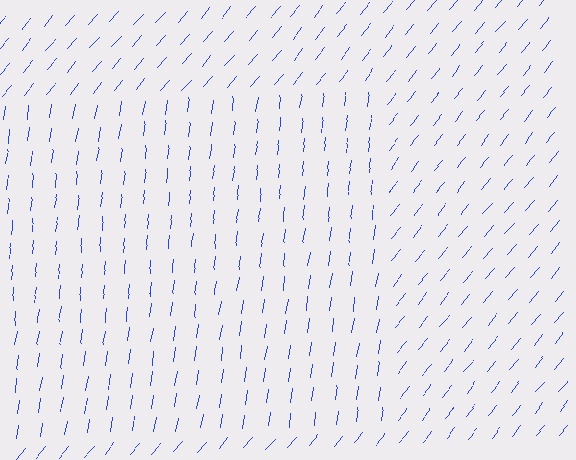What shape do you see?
I see a rectangle.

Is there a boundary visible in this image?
Yes, there is a texture boundary formed by a change in line orientation.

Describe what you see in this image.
The image is filled with small blue line segments. A rectangle region in the image has lines oriented differently from the surrounding lines, creating a visible texture boundary.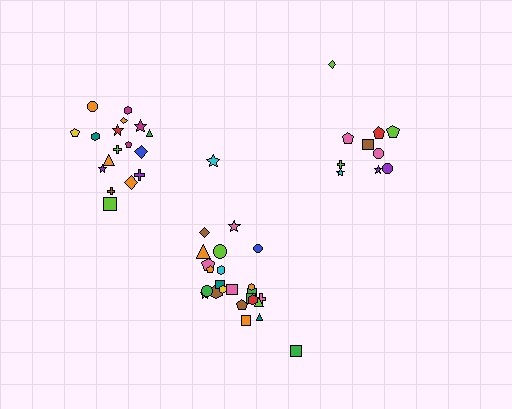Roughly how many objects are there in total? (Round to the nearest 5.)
Roughly 55 objects in total.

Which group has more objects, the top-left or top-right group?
The top-left group.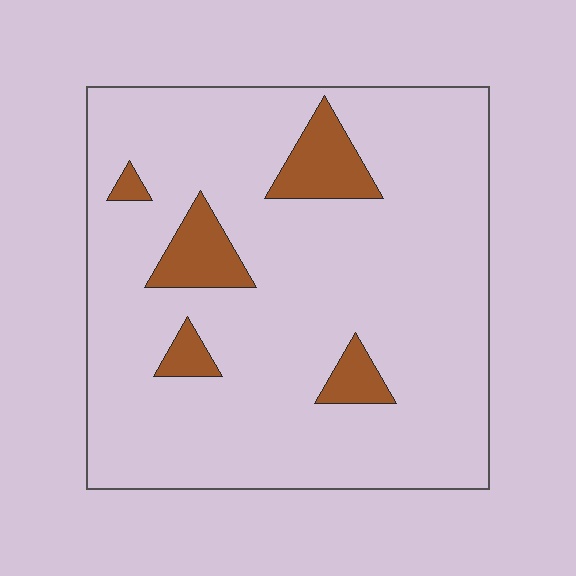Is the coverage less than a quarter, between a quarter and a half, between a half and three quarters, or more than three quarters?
Less than a quarter.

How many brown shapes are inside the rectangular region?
5.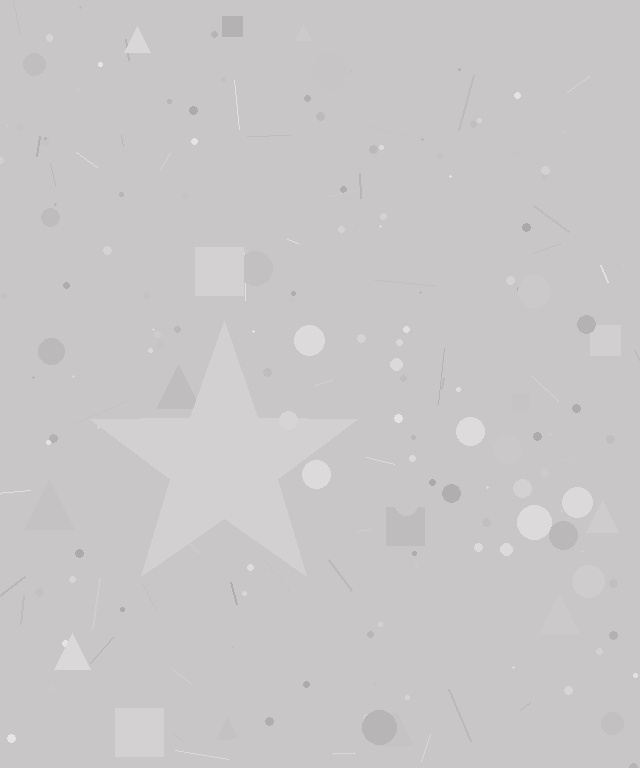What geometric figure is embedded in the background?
A star is embedded in the background.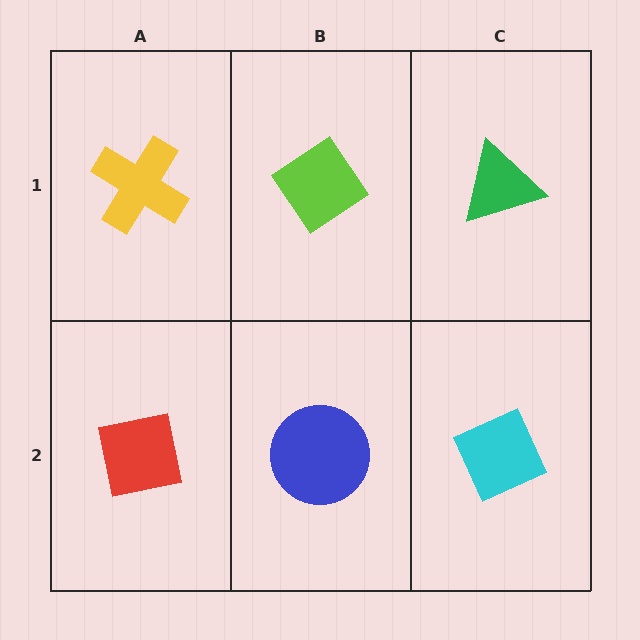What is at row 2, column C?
A cyan diamond.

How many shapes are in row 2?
3 shapes.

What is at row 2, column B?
A blue circle.